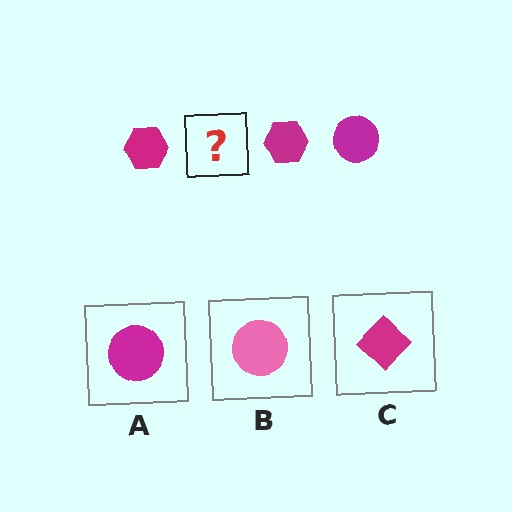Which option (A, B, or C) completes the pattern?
A.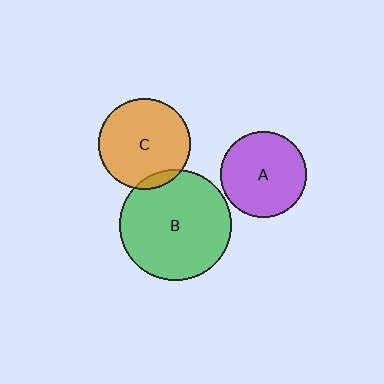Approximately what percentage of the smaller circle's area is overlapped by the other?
Approximately 10%.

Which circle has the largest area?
Circle B (green).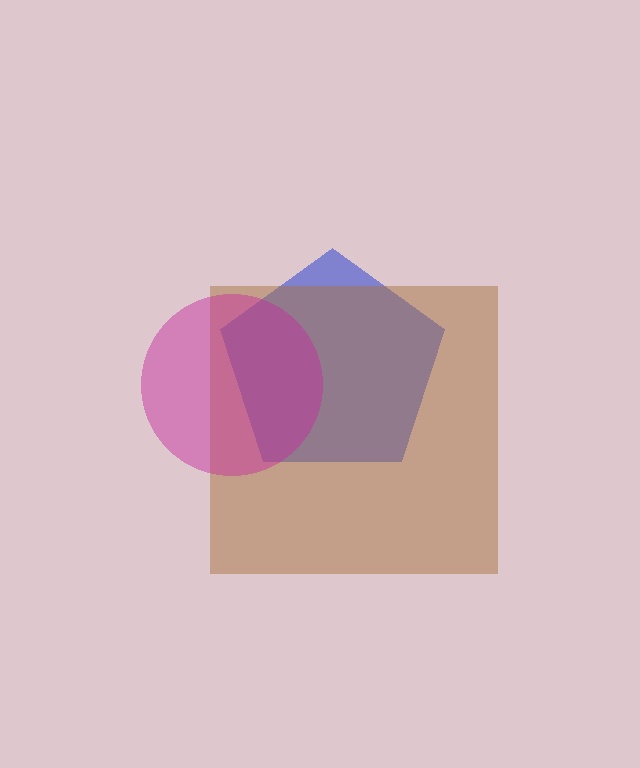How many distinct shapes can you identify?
There are 3 distinct shapes: a blue pentagon, a brown square, a magenta circle.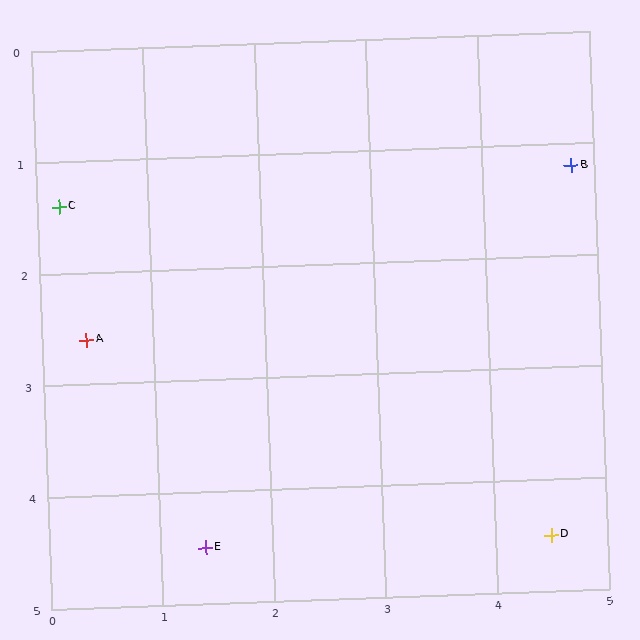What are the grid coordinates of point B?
Point B is at approximately (4.8, 1.2).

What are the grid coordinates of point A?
Point A is at approximately (0.4, 2.6).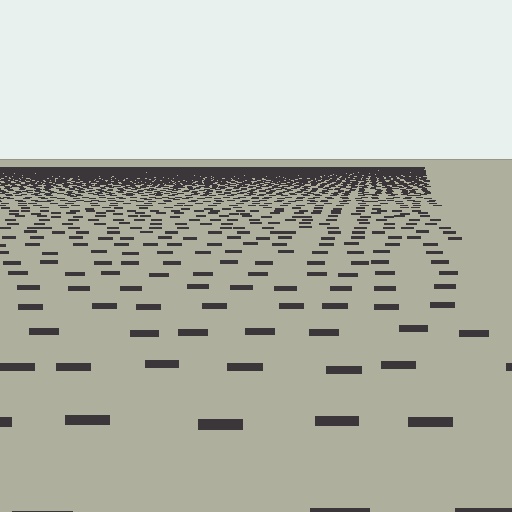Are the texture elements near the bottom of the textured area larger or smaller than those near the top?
Larger. Near the bottom, elements are closer to the viewer and appear at a bigger on-screen size.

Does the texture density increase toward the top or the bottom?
Density increases toward the top.